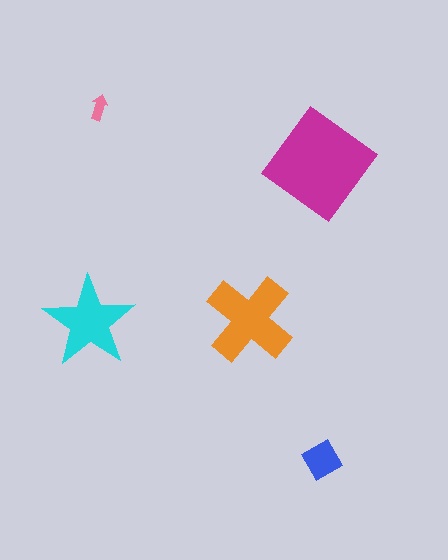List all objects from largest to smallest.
The magenta diamond, the orange cross, the cyan star, the blue square, the pink arrow.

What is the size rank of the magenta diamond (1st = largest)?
1st.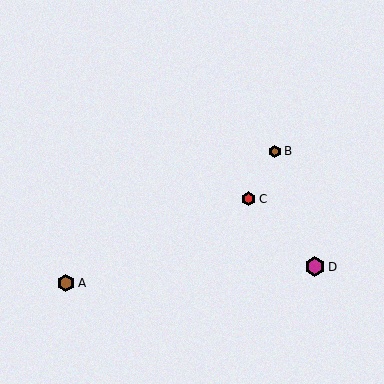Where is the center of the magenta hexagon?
The center of the magenta hexagon is at (315, 267).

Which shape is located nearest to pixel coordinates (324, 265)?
The magenta hexagon (labeled D) at (315, 267) is nearest to that location.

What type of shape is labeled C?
Shape C is a red hexagon.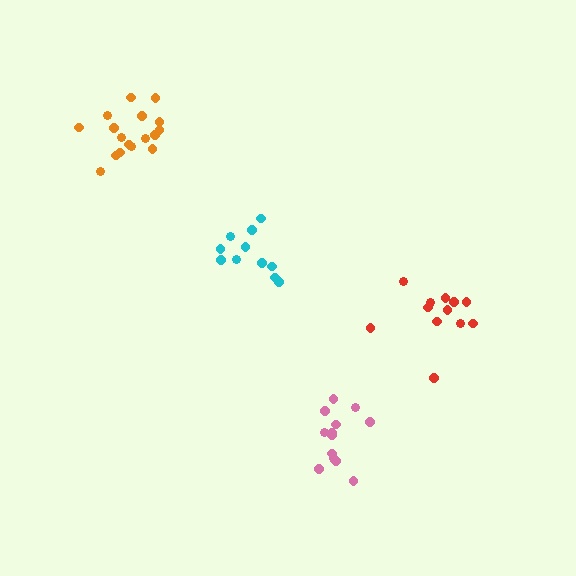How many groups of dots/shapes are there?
There are 4 groups.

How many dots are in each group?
Group 1: 17 dots, Group 2: 13 dots, Group 3: 12 dots, Group 4: 12 dots (54 total).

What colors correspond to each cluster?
The clusters are colored: orange, pink, cyan, red.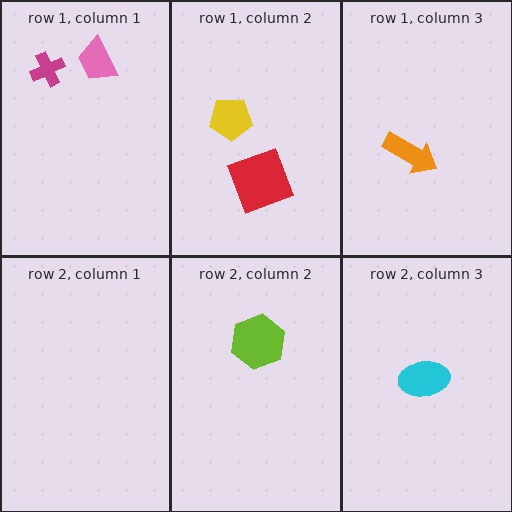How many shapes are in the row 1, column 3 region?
1.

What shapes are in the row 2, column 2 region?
The lime hexagon.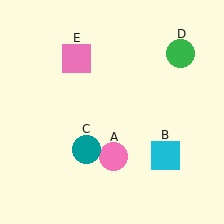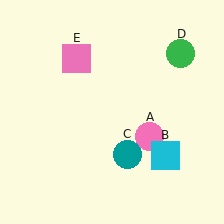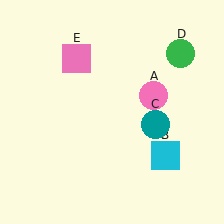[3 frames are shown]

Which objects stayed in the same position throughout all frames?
Cyan square (object B) and green circle (object D) and pink square (object E) remained stationary.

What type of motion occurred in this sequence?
The pink circle (object A), teal circle (object C) rotated counterclockwise around the center of the scene.